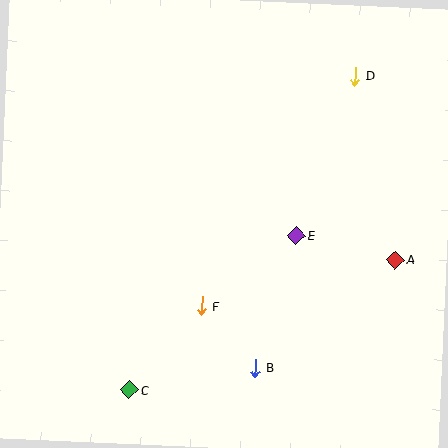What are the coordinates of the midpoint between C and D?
The midpoint between C and D is at (242, 233).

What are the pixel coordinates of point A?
Point A is at (395, 260).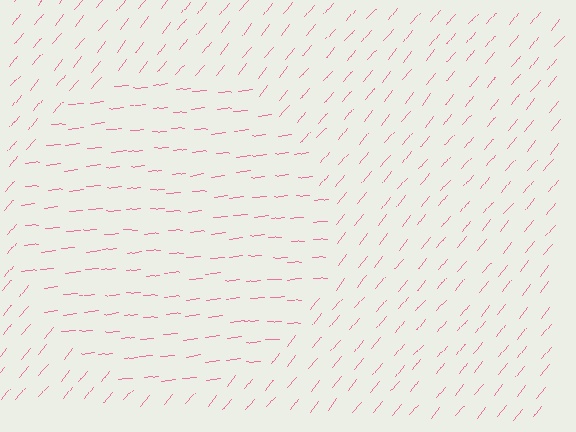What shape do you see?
I see a circle.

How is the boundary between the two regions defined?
The boundary is defined purely by a change in line orientation (approximately 45 degrees difference). All lines are the same color and thickness.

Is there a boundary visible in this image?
Yes, there is a texture boundary formed by a change in line orientation.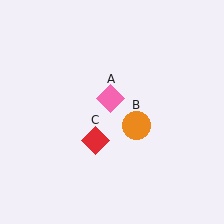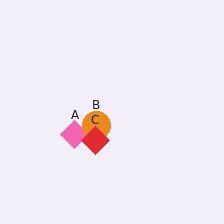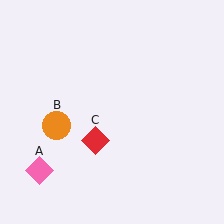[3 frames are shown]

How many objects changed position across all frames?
2 objects changed position: pink diamond (object A), orange circle (object B).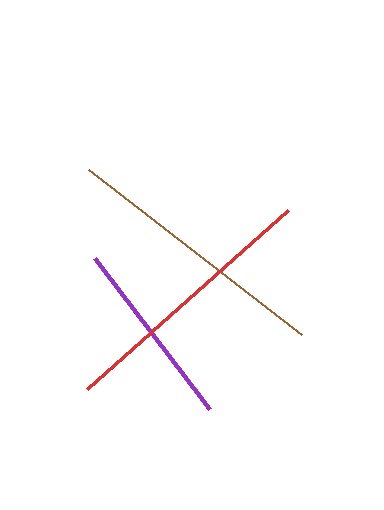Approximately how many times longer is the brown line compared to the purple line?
The brown line is approximately 1.4 times the length of the purple line.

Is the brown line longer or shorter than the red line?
The brown line is longer than the red line.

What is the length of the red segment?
The red segment is approximately 270 pixels long.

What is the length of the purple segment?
The purple segment is approximately 189 pixels long.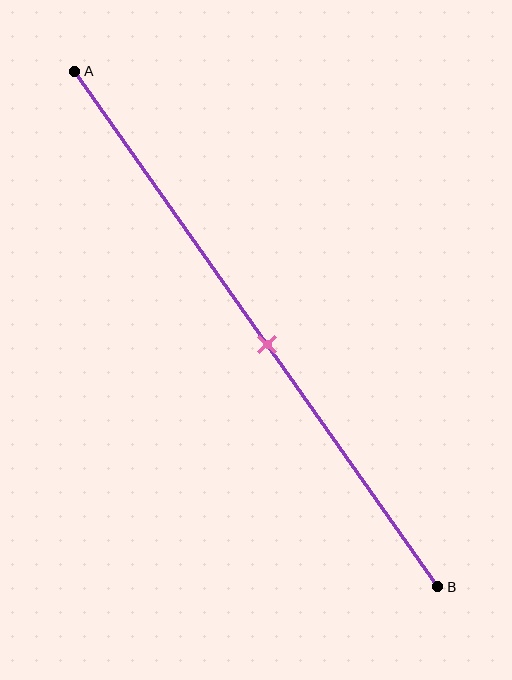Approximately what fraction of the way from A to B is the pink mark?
The pink mark is approximately 55% of the way from A to B.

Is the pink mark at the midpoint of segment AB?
No, the mark is at about 55% from A, not at the 50% midpoint.